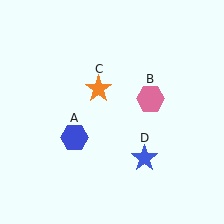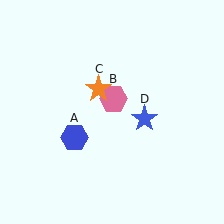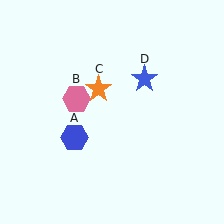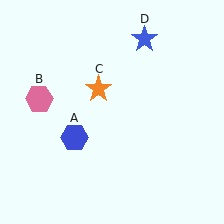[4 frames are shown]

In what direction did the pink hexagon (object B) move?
The pink hexagon (object B) moved left.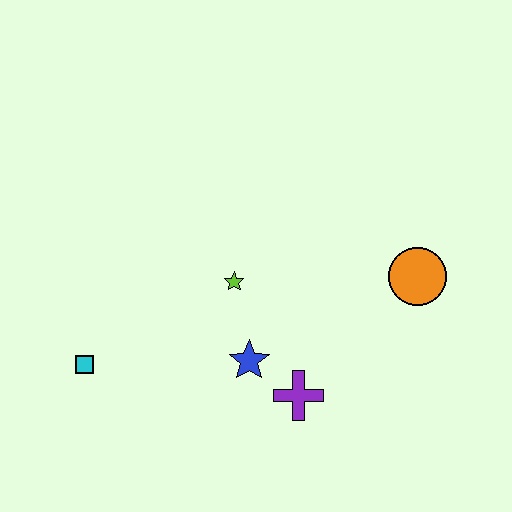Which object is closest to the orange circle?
The purple cross is closest to the orange circle.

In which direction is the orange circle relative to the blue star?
The orange circle is to the right of the blue star.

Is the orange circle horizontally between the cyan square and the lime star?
No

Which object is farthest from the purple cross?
The cyan square is farthest from the purple cross.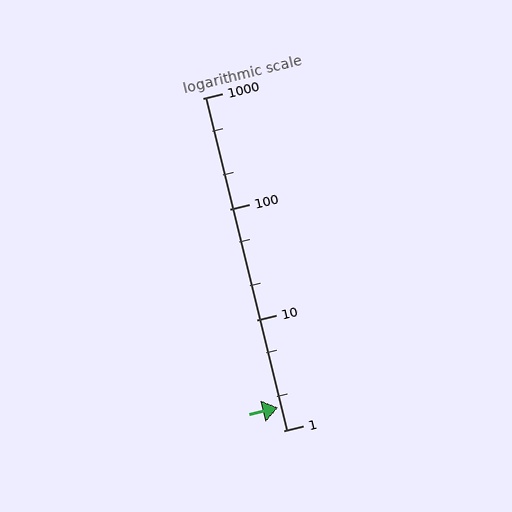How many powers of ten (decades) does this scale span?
The scale spans 3 decades, from 1 to 1000.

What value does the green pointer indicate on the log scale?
The pointer indicates approximately 1.6.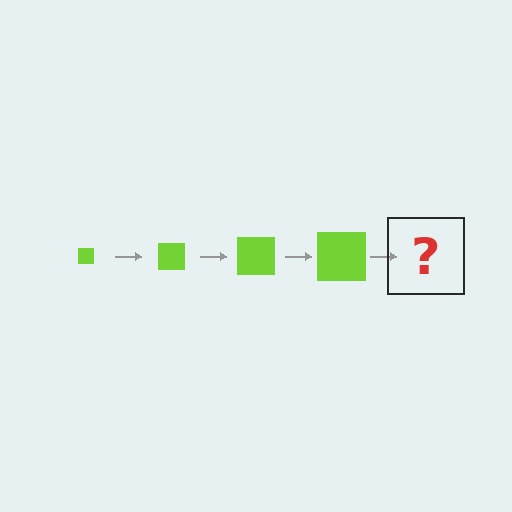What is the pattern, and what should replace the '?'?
The pattern is that the square gets progressively larger each step. The '?' should be a lime square, larger than the previous one.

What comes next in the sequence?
The next element should be a lime square, larger than the previous one.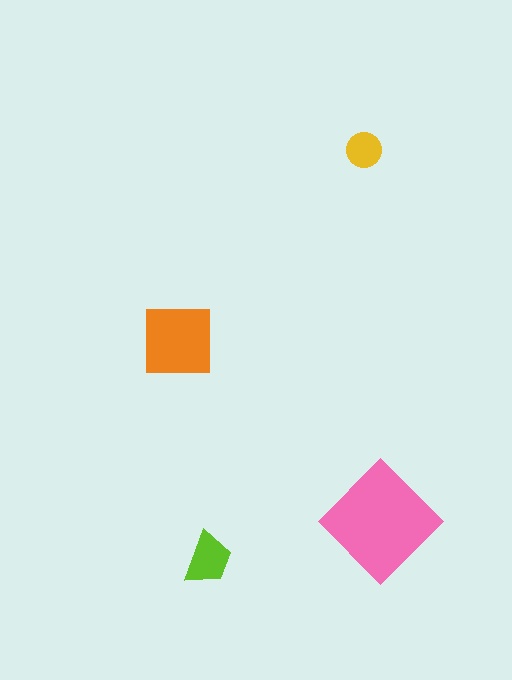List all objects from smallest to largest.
The yellow circle, the lime trapezoid, the orange square, the pink diamond.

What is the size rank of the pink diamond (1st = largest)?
1st.